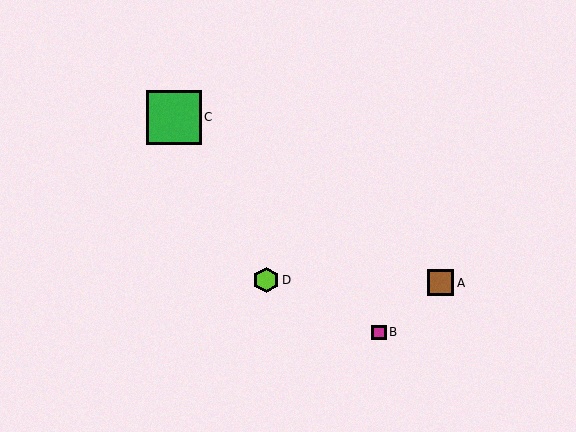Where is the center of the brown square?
The center of the brown square is at (440, 283).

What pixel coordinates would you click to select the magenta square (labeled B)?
Click at (379, 332) to select the magenta square B.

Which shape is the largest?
The green square (labeled C) is the largest.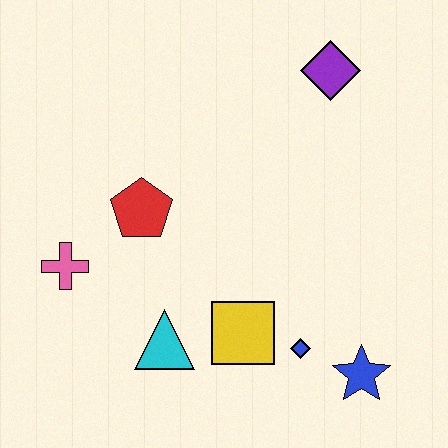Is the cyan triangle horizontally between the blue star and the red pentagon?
Yes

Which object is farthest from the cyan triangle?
The purple diamond is farthest from the cyan triangle.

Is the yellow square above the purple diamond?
No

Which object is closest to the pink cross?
The red pentagon is closest to the pink cross.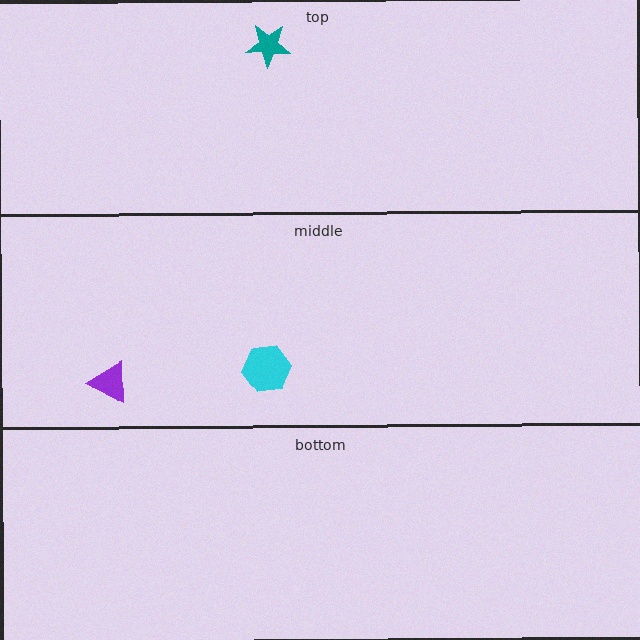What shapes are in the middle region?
The cyan hexagon, the purple triangle.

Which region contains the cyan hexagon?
The middle region.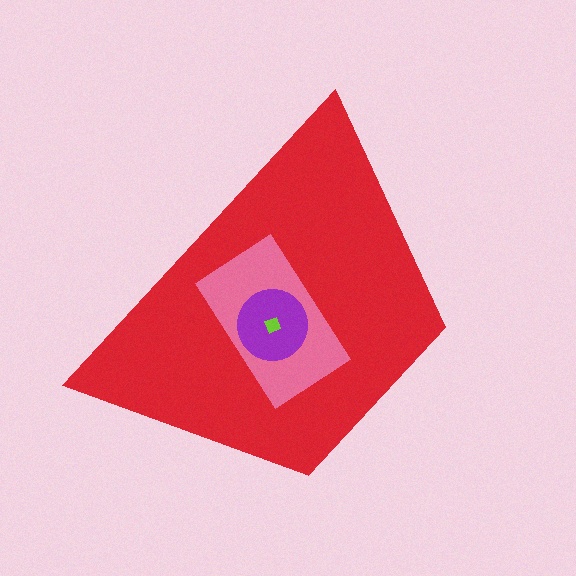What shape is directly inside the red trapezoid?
The pink rectangle.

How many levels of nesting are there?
4.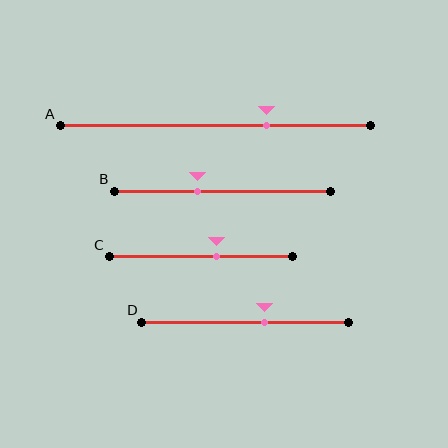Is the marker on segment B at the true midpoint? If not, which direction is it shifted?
No, the marker on segment B is shifted to the left by about 11% of the segment length.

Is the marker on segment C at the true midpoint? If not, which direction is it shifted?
No, the marker on segment C is shifted to the right by about 8% of the segment length.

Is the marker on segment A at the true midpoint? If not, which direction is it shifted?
No, the marker on segment A is shifted to the right by about 17% of the segment length.